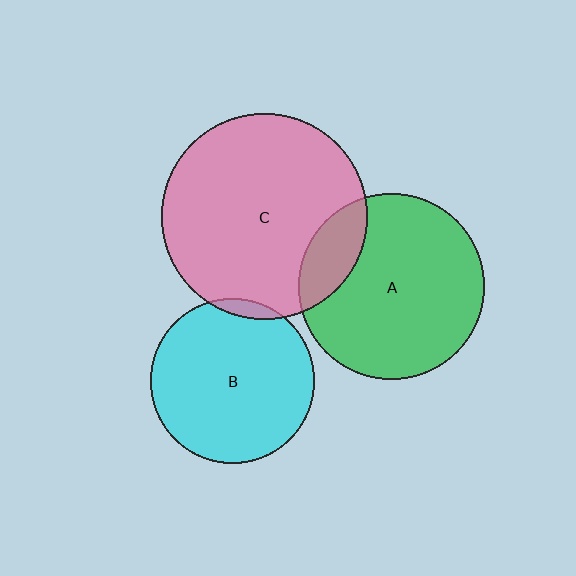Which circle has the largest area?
Circle C (pink).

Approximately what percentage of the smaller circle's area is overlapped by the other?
Approximately 15%.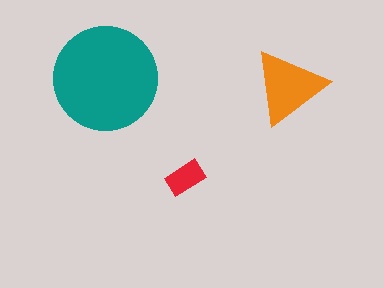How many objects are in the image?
There are 3 objects in the image.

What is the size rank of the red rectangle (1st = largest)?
3rd.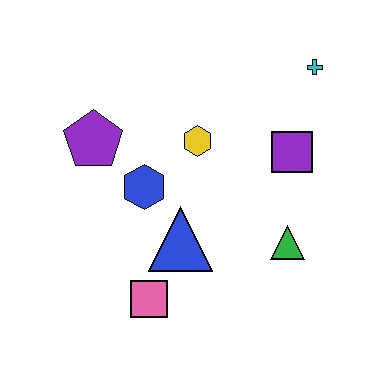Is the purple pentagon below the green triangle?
No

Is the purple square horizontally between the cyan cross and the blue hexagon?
Yes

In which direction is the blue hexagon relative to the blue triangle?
The blue hexagon is above the blue triangle.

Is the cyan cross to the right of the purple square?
Yes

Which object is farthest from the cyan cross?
The pink square is farthest from the cyan cross.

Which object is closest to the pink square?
The blue triangle is closest to the pink square.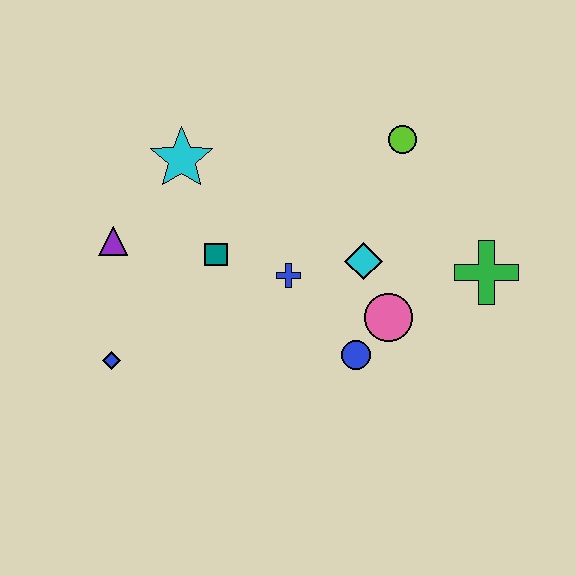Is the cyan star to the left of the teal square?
Yes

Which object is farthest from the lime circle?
The blue diamond is farthest from the lime circle.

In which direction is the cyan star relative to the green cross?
The cyan star is to the left of the green cross.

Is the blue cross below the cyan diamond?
Yes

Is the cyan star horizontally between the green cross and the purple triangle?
Yes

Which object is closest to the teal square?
The blue cross is closest to the teal square.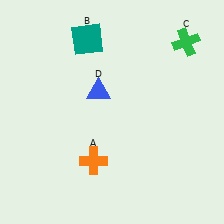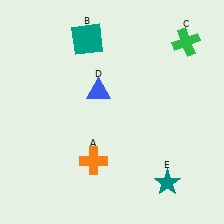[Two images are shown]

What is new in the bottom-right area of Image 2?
A teal star (E) was added in the bottom-right area of Image 2.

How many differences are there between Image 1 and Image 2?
There is 1 difference between the two images.